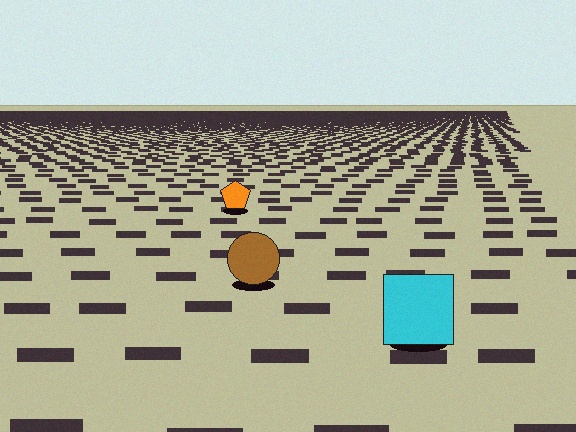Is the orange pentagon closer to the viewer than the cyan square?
No. The cyan square is closer — you can tell from the texture gradient: the ground texture is coarser near it.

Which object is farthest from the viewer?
The orange pentagon is farthest from the viewer. It appears smaller and the ground texture around it is denser.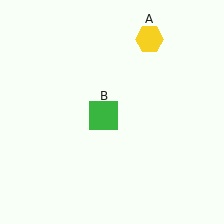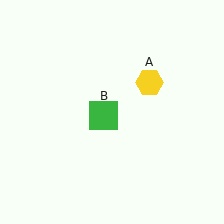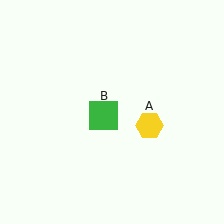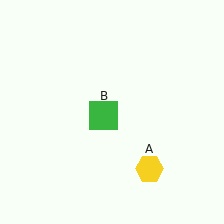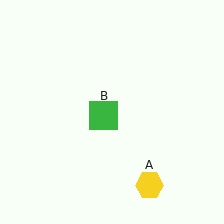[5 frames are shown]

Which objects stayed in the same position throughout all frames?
Green square (object B) remained stationary.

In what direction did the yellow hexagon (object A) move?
The yellow hexagon (object A) moved down.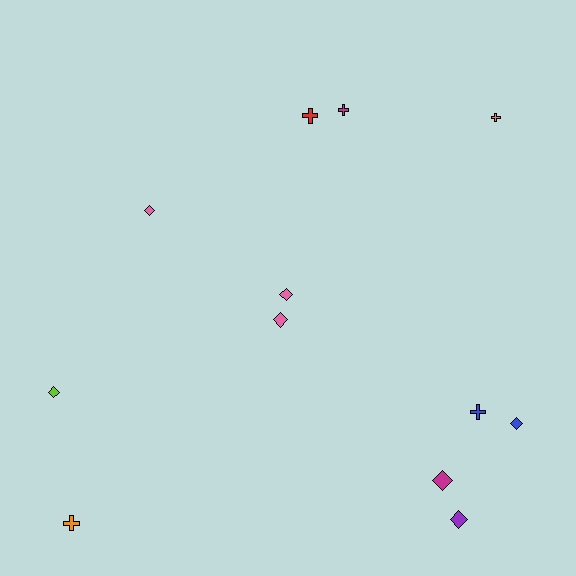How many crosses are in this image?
There are 5 crosses.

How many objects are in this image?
There are 12 objects.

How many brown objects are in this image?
There are no brown objects.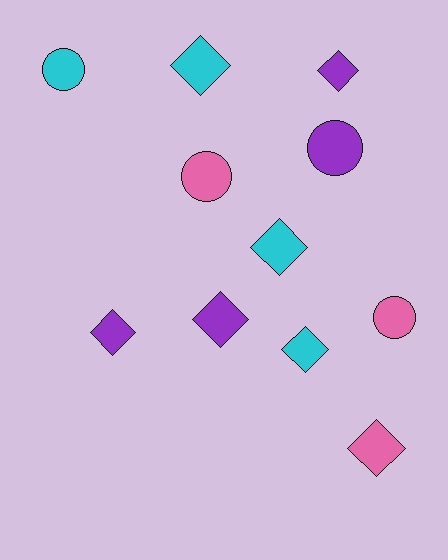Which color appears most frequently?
Cyan, with 4 objects.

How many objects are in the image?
There are 11 objects.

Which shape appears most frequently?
Diamond, with 7 objects.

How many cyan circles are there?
There is 1 cyan circle.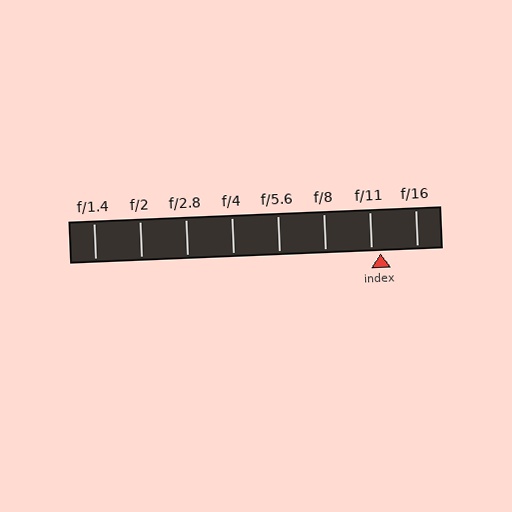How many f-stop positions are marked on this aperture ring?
There are 8 f-stop positions marked.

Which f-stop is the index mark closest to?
The index mark is closest to f/11.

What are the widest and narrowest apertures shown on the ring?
The widest aperture shown is f/1.4 and the narrowest is f/16.